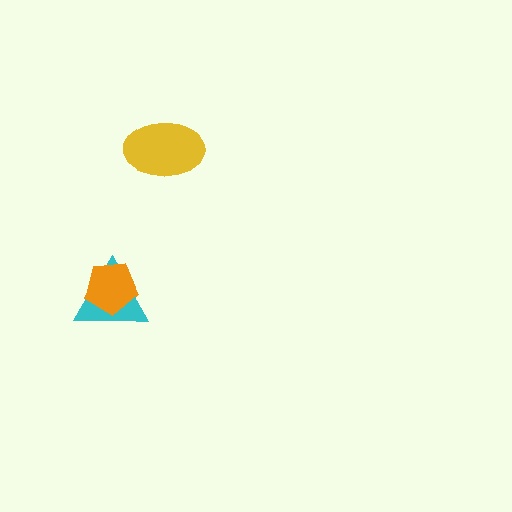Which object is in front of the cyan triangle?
The orange pentagon is in front of the cyan triangle.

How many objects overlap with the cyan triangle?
1 object overlaps with the cyan triangle.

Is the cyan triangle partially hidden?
Yes, it is partially covered by another shape.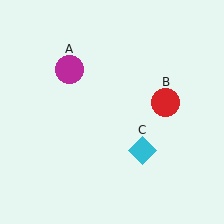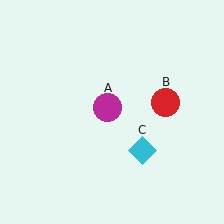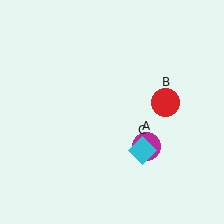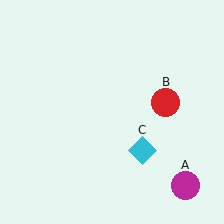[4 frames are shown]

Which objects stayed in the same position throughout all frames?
Red circle (object B) and cyan diamond (object C) remained stationary.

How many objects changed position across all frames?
1 object changed position: magenta circle (object A).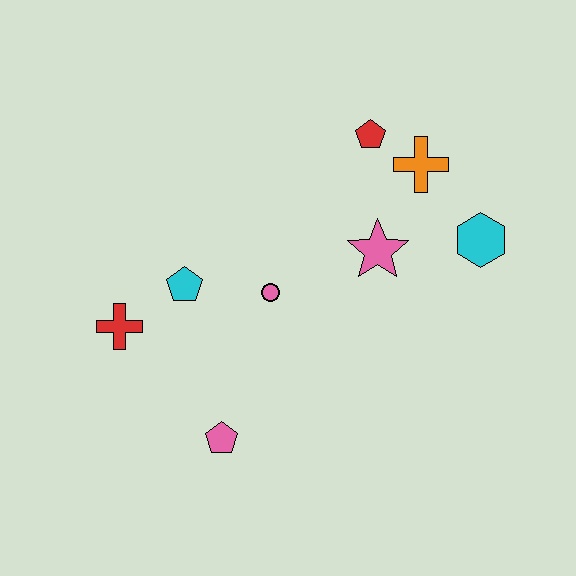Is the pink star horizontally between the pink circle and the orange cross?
Yes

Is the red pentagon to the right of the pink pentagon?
Yes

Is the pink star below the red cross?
No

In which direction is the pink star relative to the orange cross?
The pink star is below the orange cross.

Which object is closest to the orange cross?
The red pentagon is closest to the orange cross.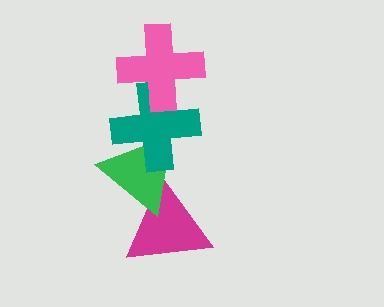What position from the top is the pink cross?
The pink cross is 1st from the top.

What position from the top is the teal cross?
The teal cross is 2nd from the top.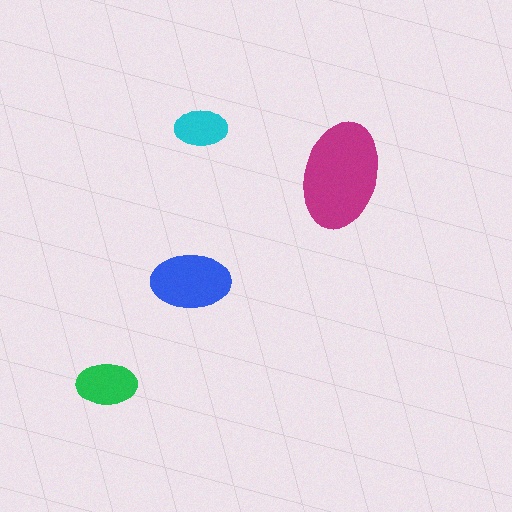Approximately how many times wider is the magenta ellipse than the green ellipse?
About 2 times wider.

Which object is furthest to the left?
The green ellipse is leftmost.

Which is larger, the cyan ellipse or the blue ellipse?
The blue one.